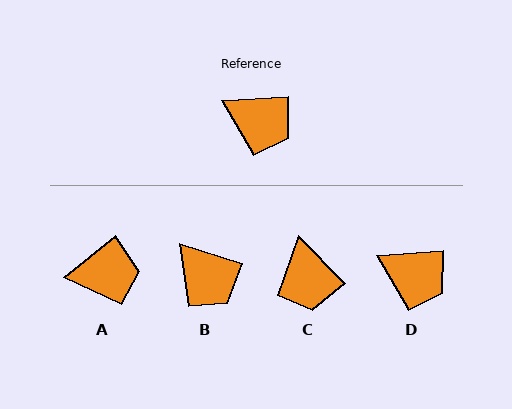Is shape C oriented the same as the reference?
No, it is off by about 49 degrees.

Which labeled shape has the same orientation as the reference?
D.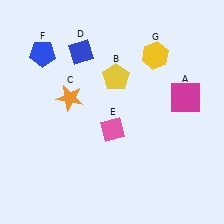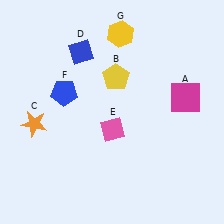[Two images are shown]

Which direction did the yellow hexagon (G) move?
The yellow hexagon (G) moved left.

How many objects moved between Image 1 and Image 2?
3 objects moved between the two images.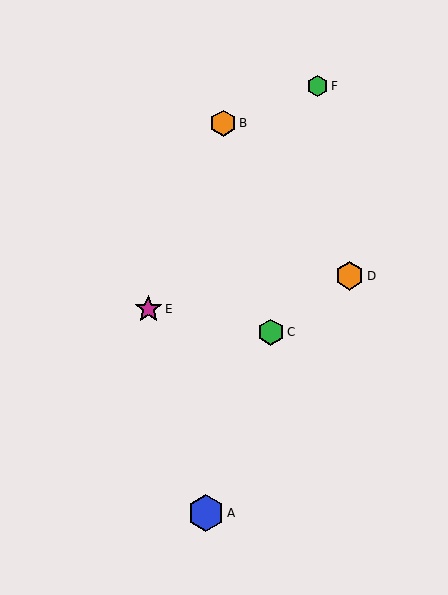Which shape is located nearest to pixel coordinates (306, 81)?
The green hexagon (labeled F) at (317, 86) is nearest to that location.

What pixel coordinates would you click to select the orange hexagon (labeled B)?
Click at (223, 123) to select the orange hexagon B.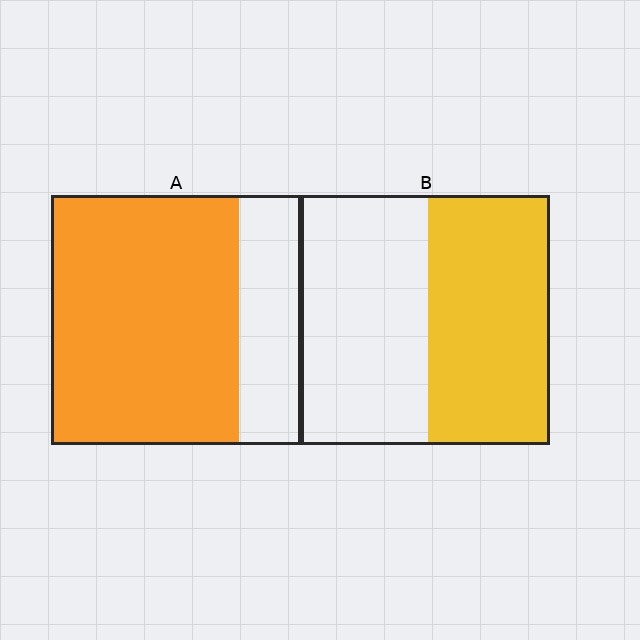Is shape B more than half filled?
Roughly half.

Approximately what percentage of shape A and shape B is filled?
A is approximately 75% and B is approximately 50%.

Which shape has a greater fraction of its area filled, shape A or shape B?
Shape A.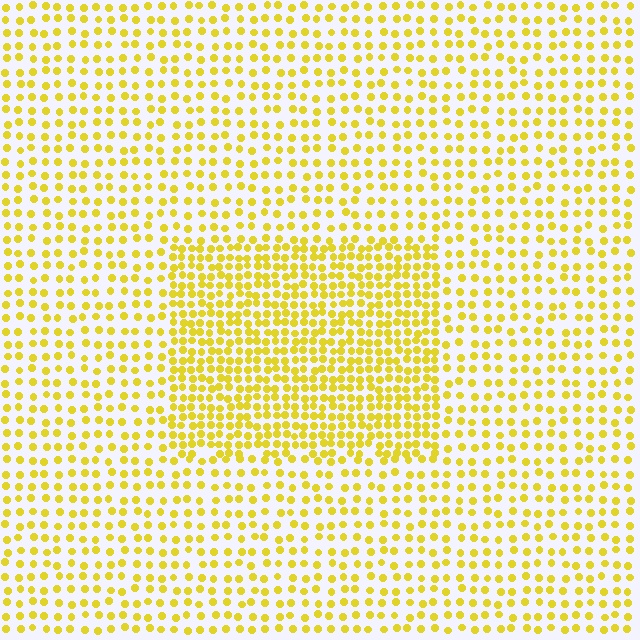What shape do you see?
I see a rectangle.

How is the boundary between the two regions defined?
The boundary is defined by a change in element density (approximately 1.9x ratio). All elements are the same color, size, and shape.